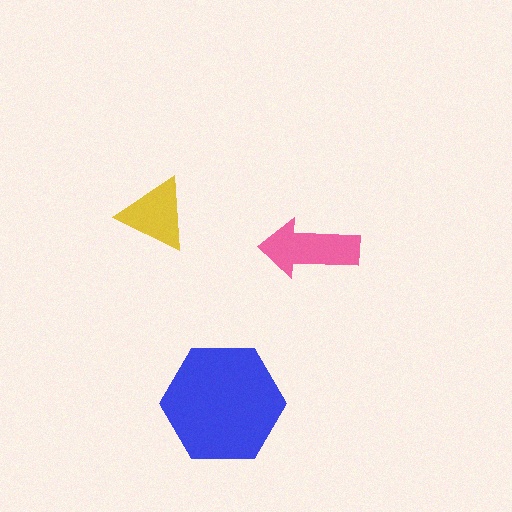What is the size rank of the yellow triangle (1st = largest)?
3rd.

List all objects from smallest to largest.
The yellow triangle, the pink arrow, the blue hexagon.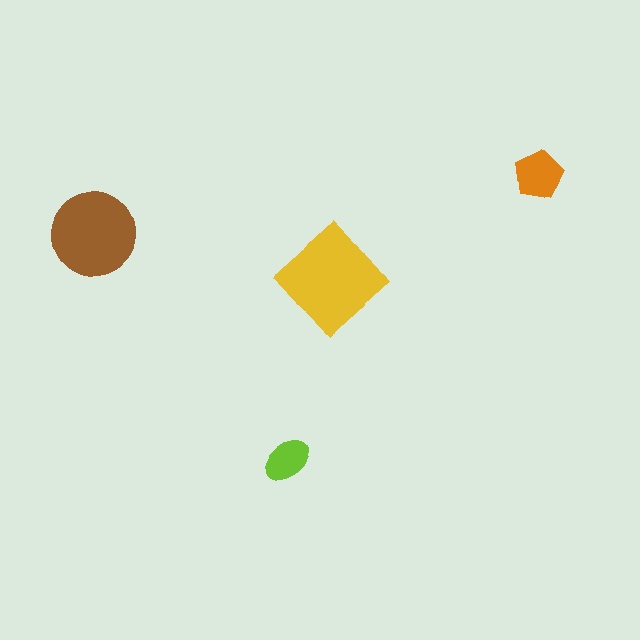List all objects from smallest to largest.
The lime ellipse, the orange pentagon, the brown circle, the yellow diamond.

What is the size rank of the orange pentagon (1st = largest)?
3rd.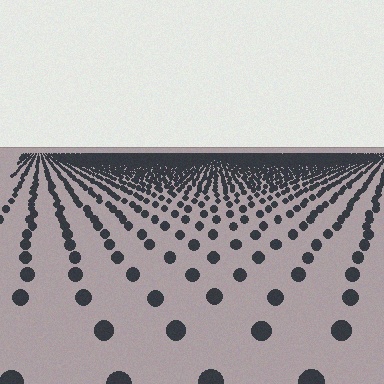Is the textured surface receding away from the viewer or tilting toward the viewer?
The surface is receding away from the viewer. Texture elements get smaller and denser toward the top.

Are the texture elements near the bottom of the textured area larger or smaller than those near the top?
Larger. Near the bottom, elements are closer to the viewer and appear at a bigger on-screen size.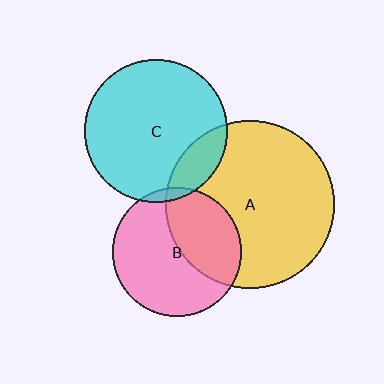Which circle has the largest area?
Circle A (yellow).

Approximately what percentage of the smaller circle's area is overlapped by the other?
Approximately 5%.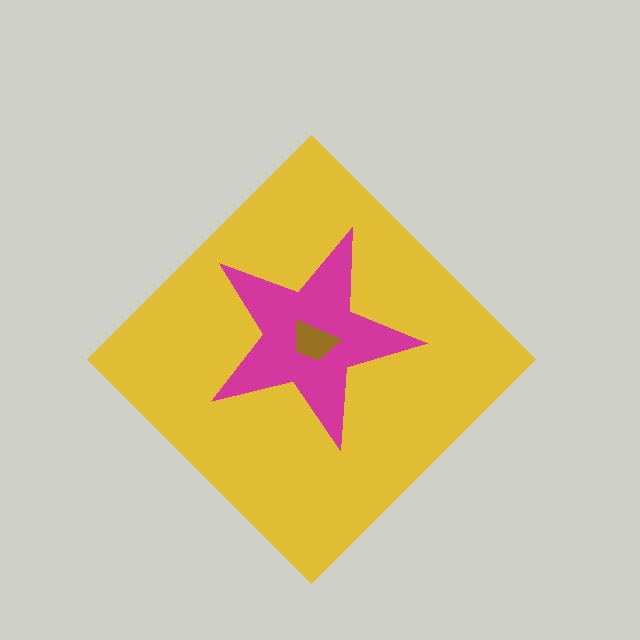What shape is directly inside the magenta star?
The brown trapezoid.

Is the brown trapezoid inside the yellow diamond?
Yes.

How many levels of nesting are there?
3.